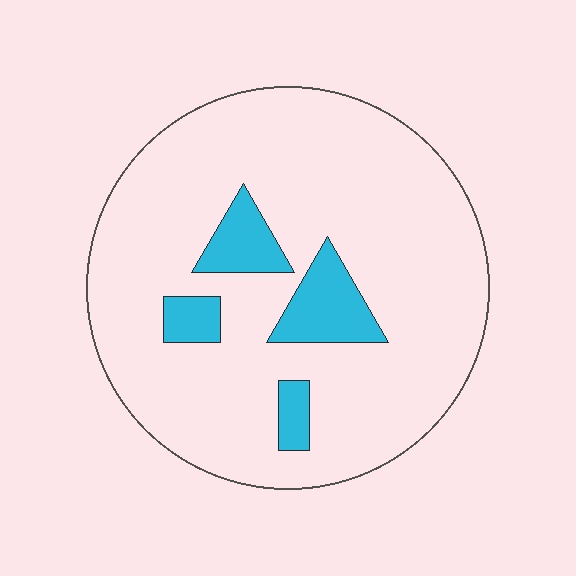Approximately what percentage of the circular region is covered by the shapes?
Approximately 15%.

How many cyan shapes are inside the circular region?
4.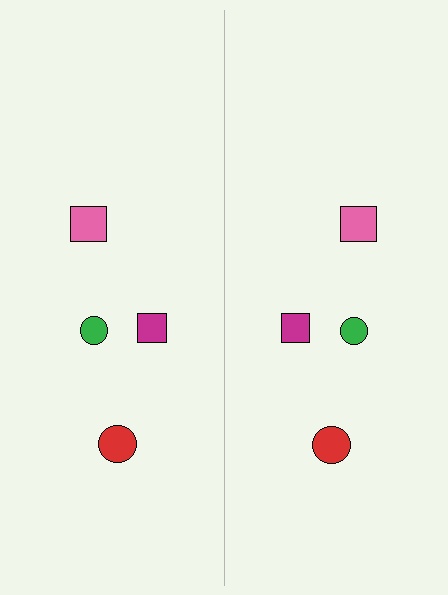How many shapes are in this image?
There are 8 shapes in this image.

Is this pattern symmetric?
Yes, this pattern has bilateral (reflection) symmetry.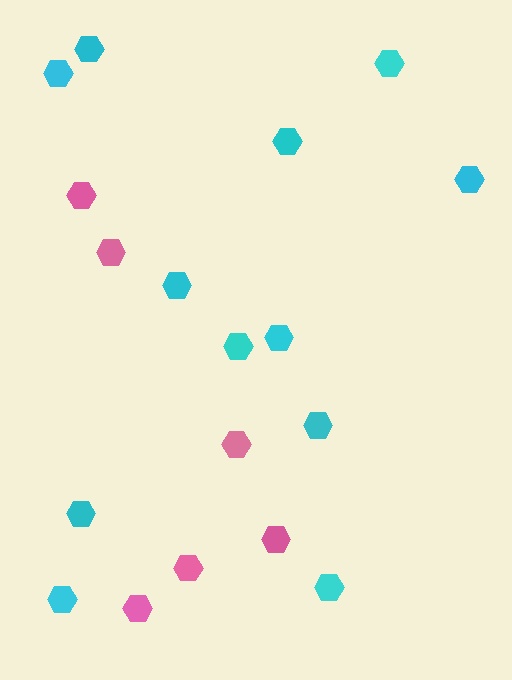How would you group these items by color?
There are 2 groups: one group of pink hexagons (6) and one group of cyan hexagons (12).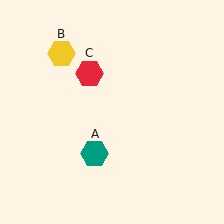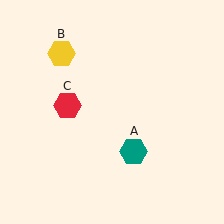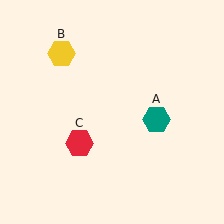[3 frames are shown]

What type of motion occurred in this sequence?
The teal hexagon (object A), red hexagon (object C) rotated counterclockwise around the center of the scene.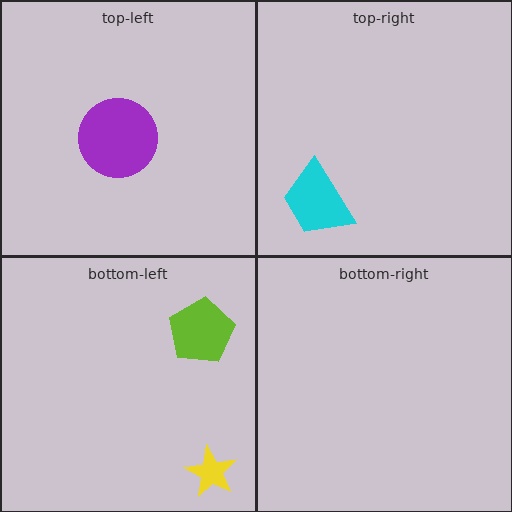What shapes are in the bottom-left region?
The yellow star, the lime pentagon.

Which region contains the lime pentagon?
The bottom-left region.